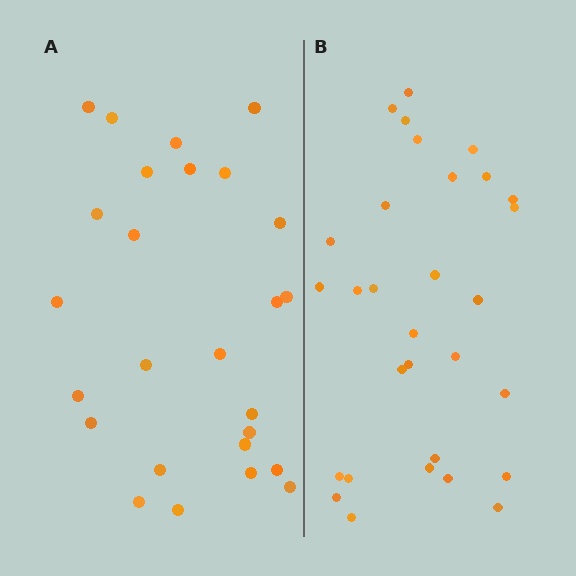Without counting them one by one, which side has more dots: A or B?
Region B (the right region) has more dots.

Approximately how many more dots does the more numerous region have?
Region B has about 4 more dots than region A.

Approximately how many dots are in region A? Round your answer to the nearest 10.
About 30 dots. (The exact count is 26, which rounds to 30.)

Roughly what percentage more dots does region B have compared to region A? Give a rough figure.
About 15% more.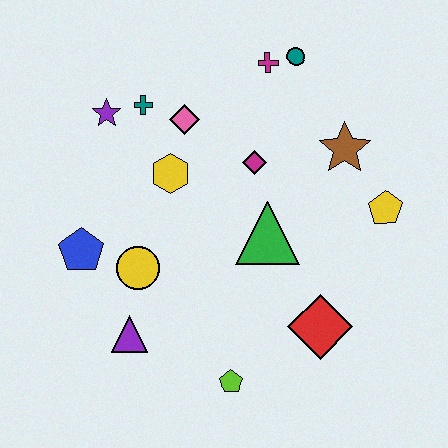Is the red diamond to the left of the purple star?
No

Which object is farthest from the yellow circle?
The teal circle is farthest from the yellow circle.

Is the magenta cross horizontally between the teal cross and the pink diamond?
No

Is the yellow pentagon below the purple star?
Yes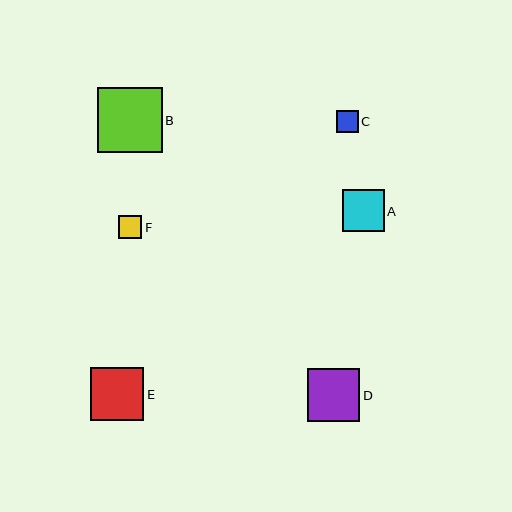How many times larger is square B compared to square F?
Square B is approximately 2.8 times the size of square F.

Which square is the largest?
Square B is the largest with a size of approximately 65 pixels.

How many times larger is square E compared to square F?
Square E is approximately 2.3 times the size of square F.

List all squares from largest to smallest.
From largest to smallest: B, E, D, A, F, C.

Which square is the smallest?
Square C is the smallest with a size of approximately 22 pixels.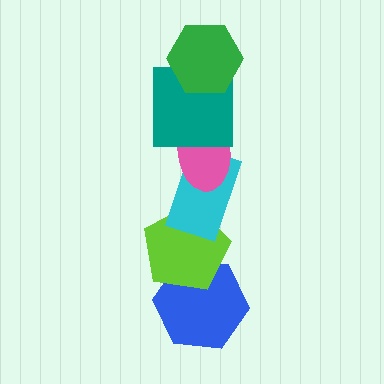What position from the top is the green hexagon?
The green hexagon is 1st from the top.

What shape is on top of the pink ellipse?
The teal square is on top of the pink ellipse.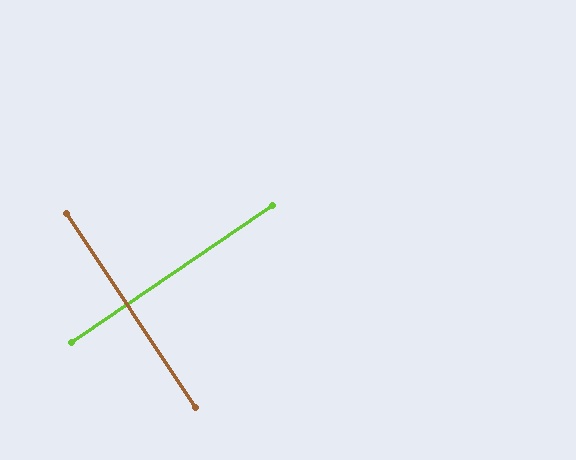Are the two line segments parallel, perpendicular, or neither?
Perpendicular — they meet at approximately 89°.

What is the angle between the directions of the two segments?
Approximately 89 degrees.